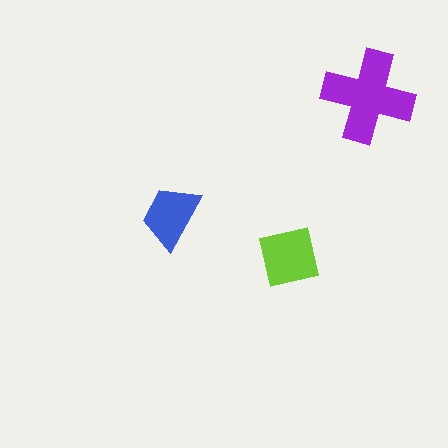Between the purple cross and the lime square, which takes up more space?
The purple cross.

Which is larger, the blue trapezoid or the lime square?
The lime square.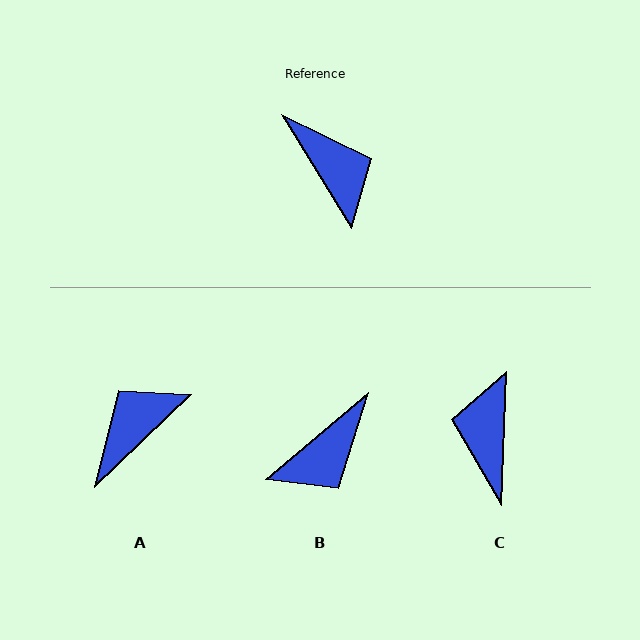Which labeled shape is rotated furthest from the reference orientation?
C, about 146 degrees away.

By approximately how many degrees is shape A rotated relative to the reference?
Approximately 103 degrees counter-clockwise.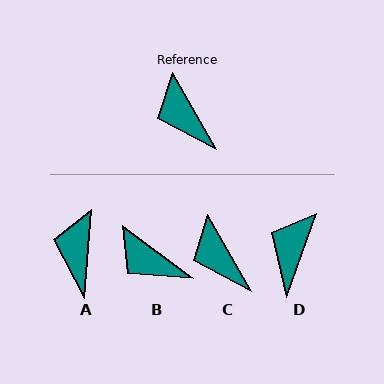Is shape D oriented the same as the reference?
No, it is off by about 49 degrees.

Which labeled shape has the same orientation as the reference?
C.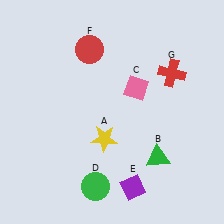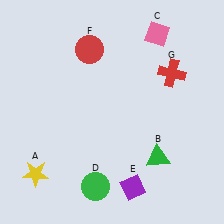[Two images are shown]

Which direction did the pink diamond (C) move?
The pink diamond (C) moved up.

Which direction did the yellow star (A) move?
The yellow star (A) moved left.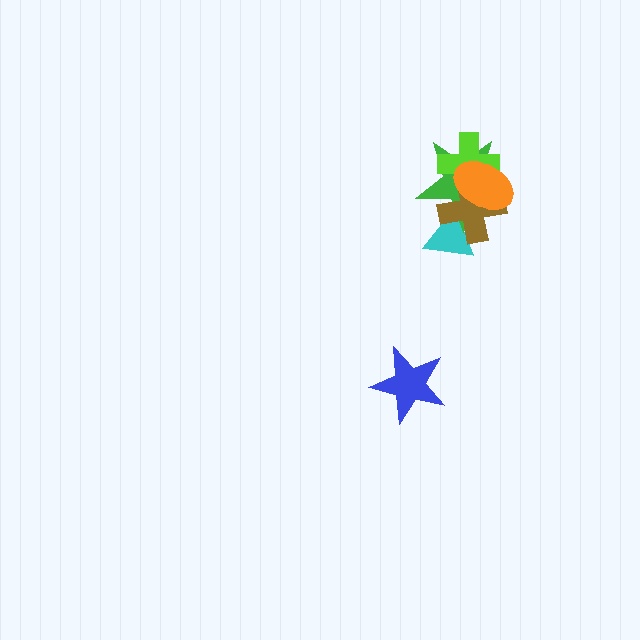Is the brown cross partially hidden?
Yes, it is partially covered by another shape.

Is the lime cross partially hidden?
Yes, it is partially covered by another shape.